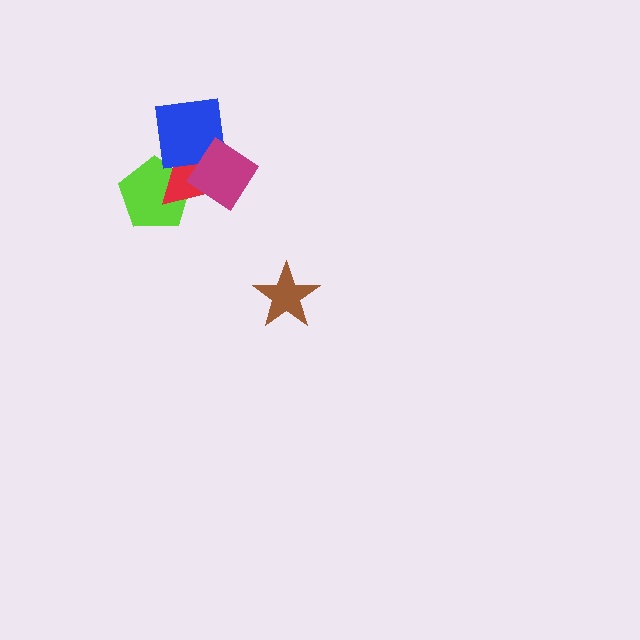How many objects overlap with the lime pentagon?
2 objects overlap with the lime pentagon.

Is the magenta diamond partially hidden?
No, no other shape covers it.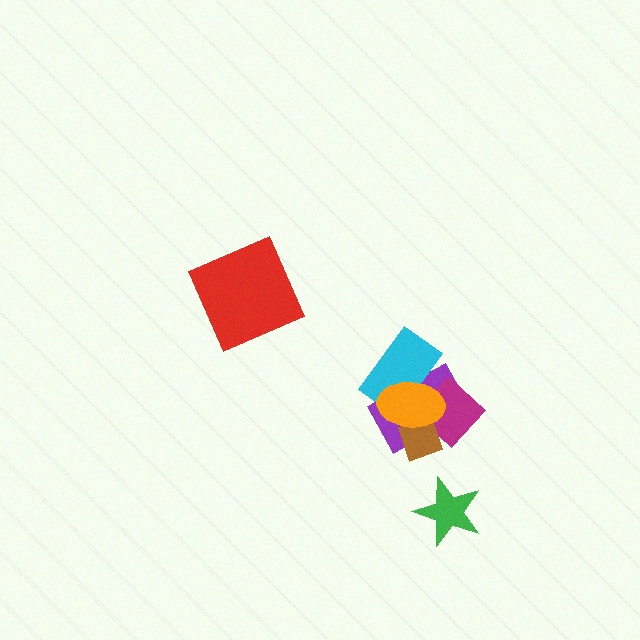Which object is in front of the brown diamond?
The orange ellipse is in front of the brown diamond.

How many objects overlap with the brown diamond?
3 objects overlap with the brown diamond.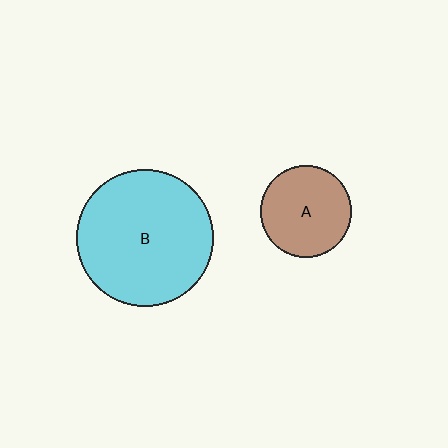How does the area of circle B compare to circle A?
Approximately 2.2 times.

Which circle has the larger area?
Circle B (cyan).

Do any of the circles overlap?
No, none of the circles overlap.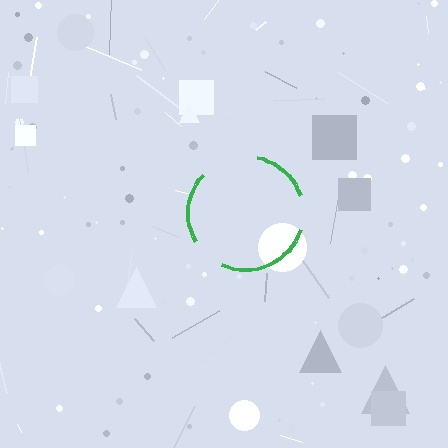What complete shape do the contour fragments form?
The contour fragments form a circle.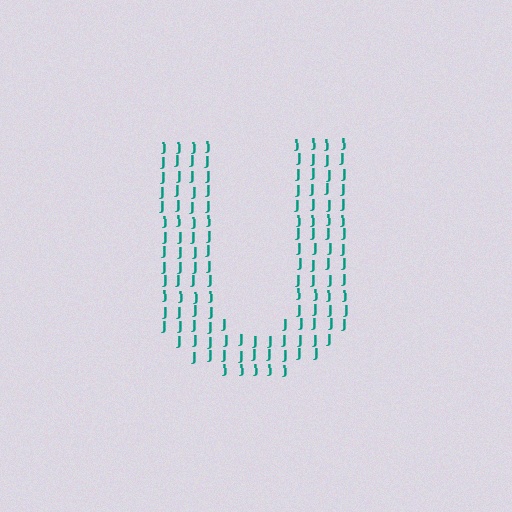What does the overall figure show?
The overall figure shows the letter U.